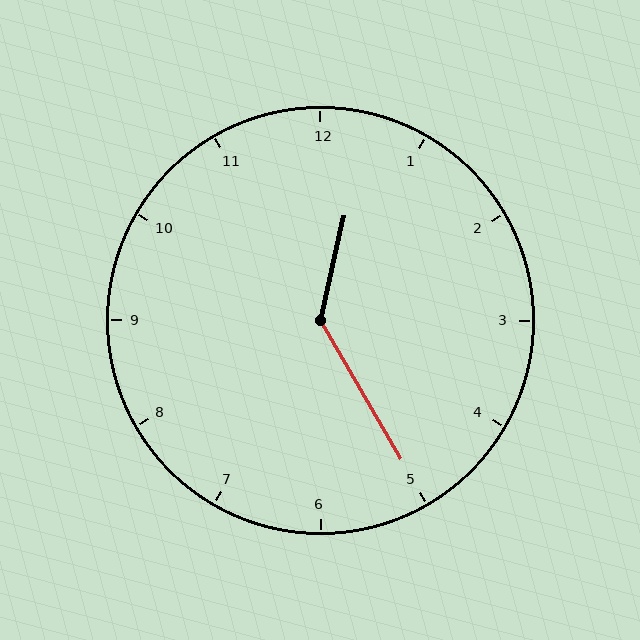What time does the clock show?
12:25.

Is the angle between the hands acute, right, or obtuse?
It is obtuse.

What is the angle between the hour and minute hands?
Approximately 138 degrees.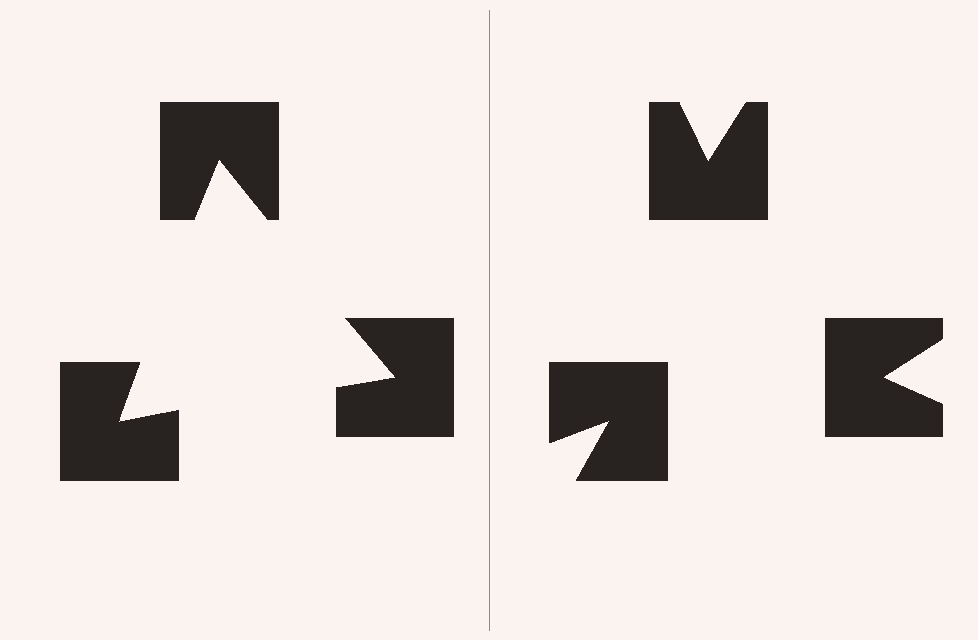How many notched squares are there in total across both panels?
6 — 3 on each side.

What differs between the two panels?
The notched squares are positioned identically on both sides; only the wedge orientations differ. On the left they align to a triangle; on the right they are misaligned.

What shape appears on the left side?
An illusory triangle.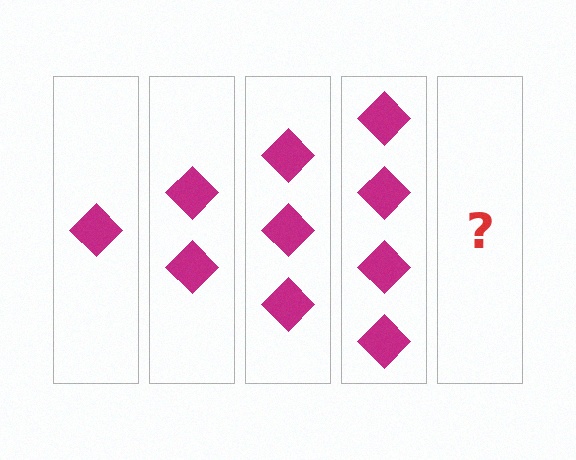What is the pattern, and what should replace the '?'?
The pattern is that each step adds one more diamond. The '?' should be 5 diamonds.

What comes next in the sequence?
The next element should be 5 diamonds.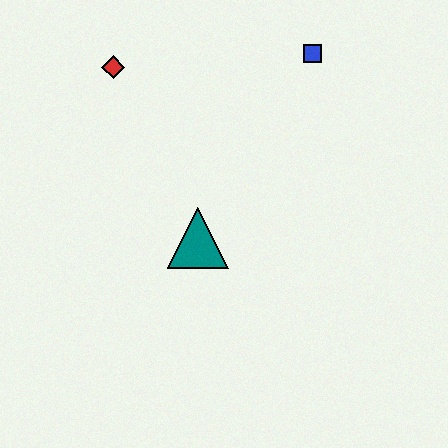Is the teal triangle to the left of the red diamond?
No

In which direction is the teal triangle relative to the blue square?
The teal triangle is below the blue square.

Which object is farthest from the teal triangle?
The blue square is farthest from the teal triangle.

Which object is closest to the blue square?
The red diamond is closest to the blue square.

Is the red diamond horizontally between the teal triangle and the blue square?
No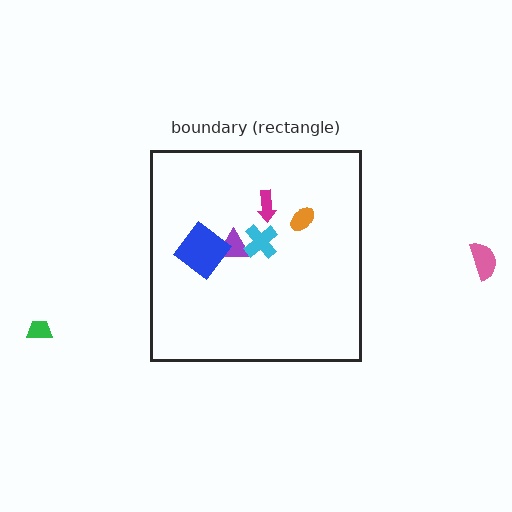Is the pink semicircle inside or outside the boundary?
Outside.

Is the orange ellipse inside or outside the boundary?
Inside.